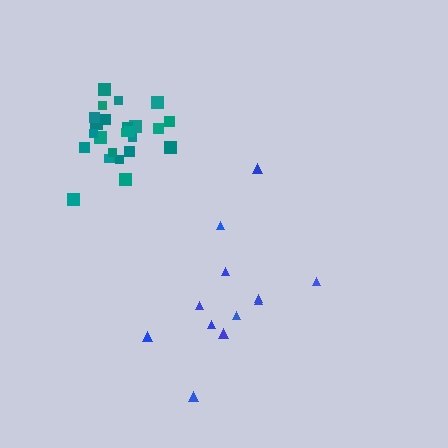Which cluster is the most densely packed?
Teal.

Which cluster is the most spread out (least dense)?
Blue.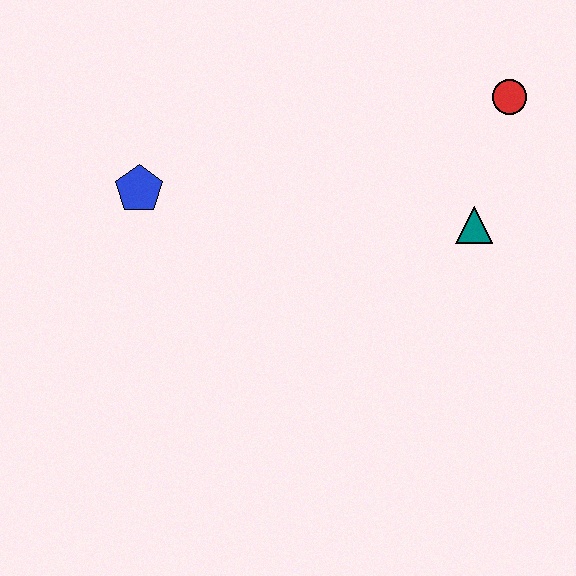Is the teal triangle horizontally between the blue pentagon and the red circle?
Yes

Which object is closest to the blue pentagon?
The teal triangle is closest to the blue pentagon.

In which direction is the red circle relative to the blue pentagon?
The red circle is to the right of the blue pentagon.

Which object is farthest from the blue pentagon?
The red circle is farthest from the blue pentagon.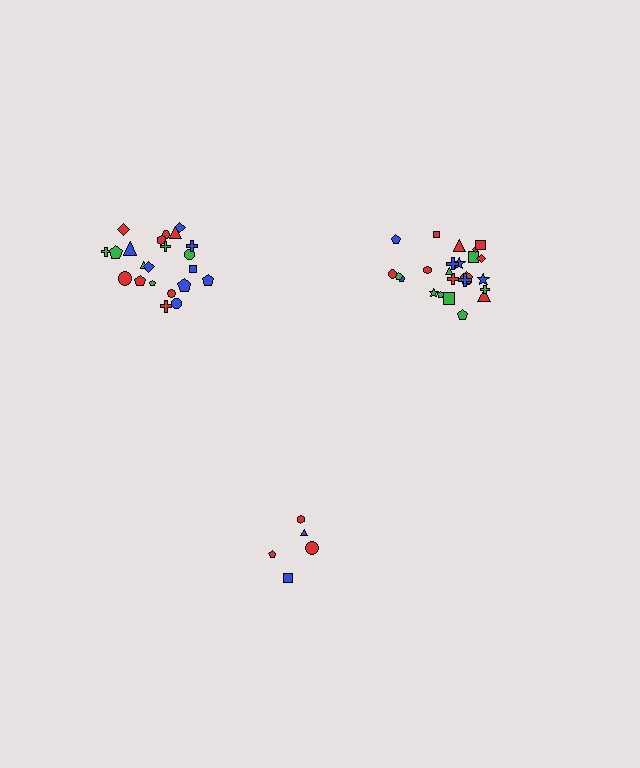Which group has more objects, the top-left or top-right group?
The top-right group.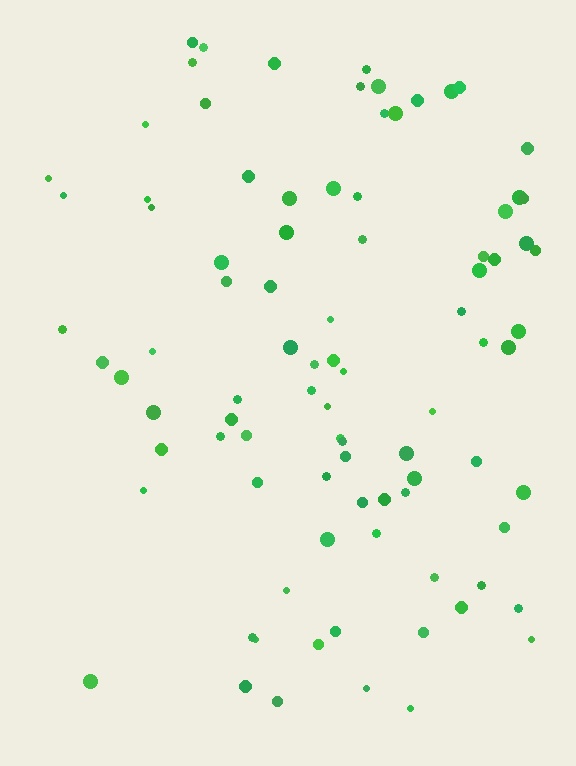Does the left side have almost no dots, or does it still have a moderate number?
Still a moderate number, just noticeably fewer than the right.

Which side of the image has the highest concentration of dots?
The right.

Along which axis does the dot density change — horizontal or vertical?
Horizontal.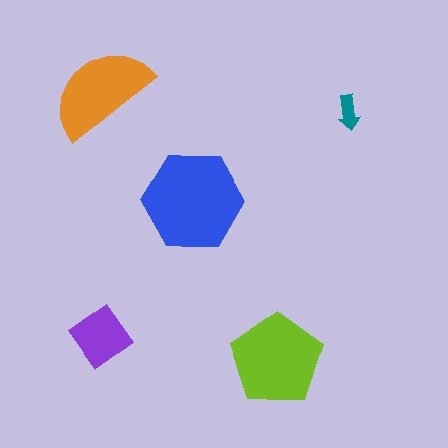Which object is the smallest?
The teal arrow.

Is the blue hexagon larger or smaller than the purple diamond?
Larger.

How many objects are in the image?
There are 5 objects in the image.